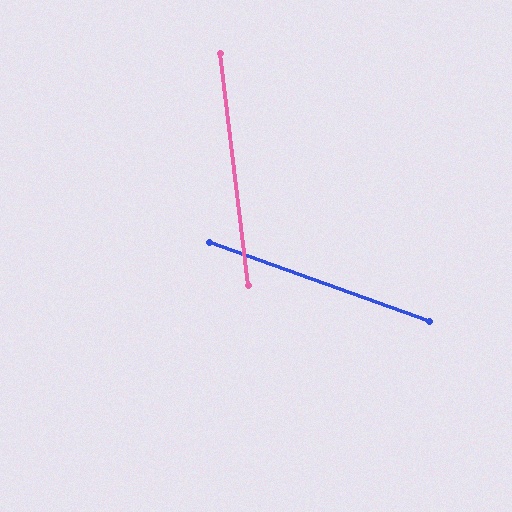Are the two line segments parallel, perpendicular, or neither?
Neither parallel nor perpendicular — they differ by about 63°.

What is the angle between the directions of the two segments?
Approximately 63 degrees.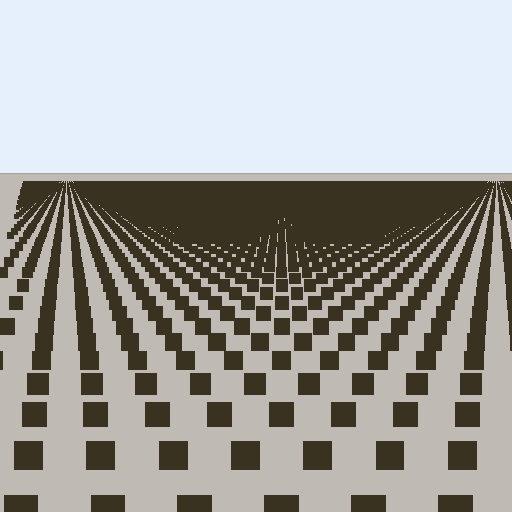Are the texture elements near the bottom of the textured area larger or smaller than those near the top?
Larger. Near the bottom, elements are closer to the viewer and appear at a bigger on-screen size.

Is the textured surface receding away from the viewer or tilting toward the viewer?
The surface is receding away from the viewer. Texture elements get smaller and denser toward the top.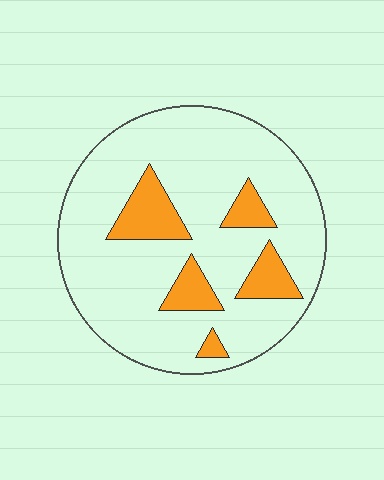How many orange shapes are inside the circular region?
5.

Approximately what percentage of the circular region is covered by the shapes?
Approximately 15%.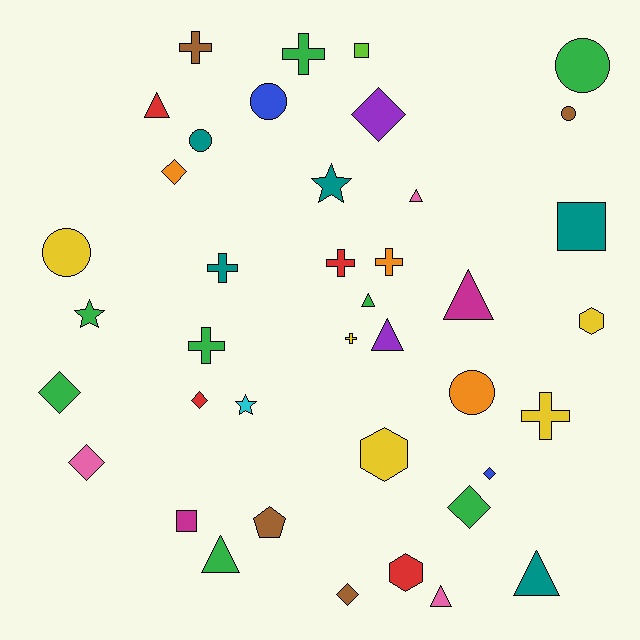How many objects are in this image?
There are 40 objects.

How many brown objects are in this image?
There are 4 brown objects.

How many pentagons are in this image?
There is 1 pentagon.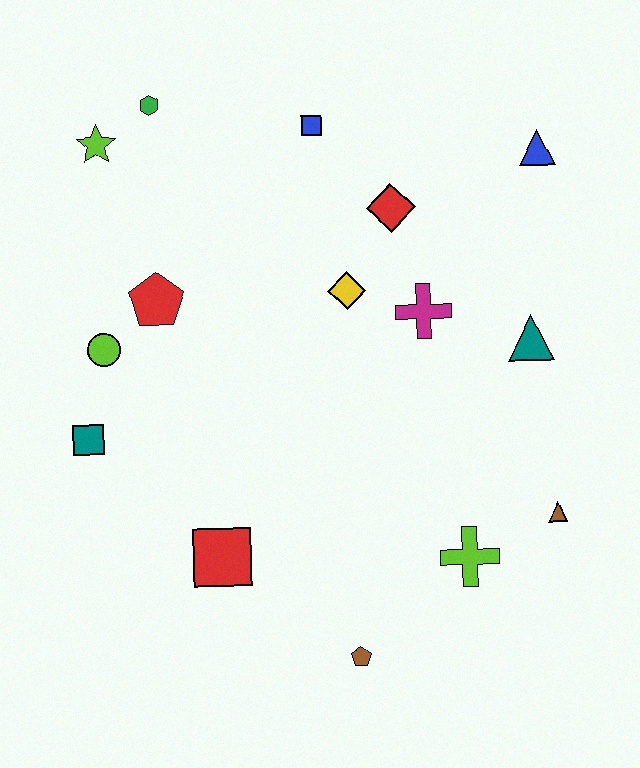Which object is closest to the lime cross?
The brown triangle is closest to the lime cross.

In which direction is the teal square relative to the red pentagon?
The teal square is below the red pentagon.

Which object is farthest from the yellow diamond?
The brown pentagon is farthest from the yellow diamond.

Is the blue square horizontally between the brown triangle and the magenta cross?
No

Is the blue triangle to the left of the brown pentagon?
No